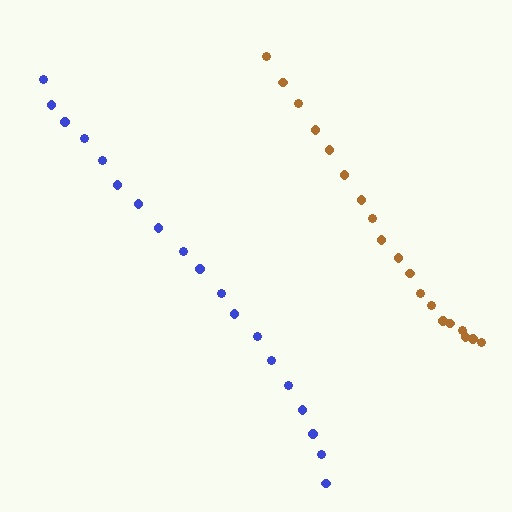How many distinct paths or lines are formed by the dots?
There are 2 distinct paths.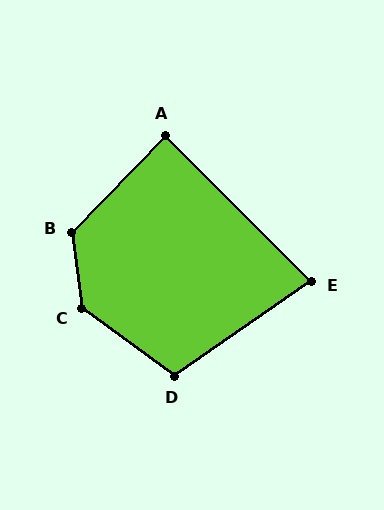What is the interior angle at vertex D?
Approximately 109 degrees (obtuse).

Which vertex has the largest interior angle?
C, at approximately 134 degrees.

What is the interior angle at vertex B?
Approximately 128 degrees (obtuse).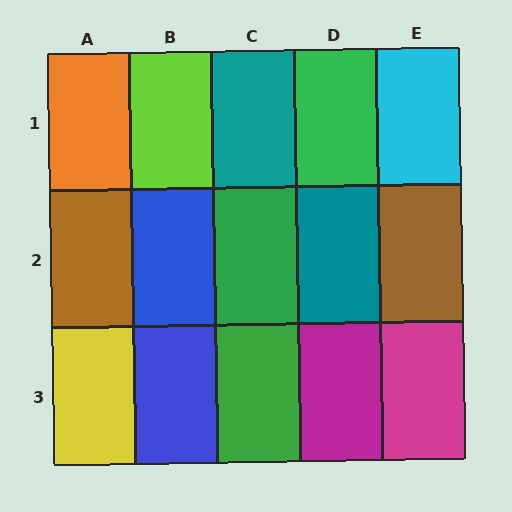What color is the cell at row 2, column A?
Brown.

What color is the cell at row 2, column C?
Green.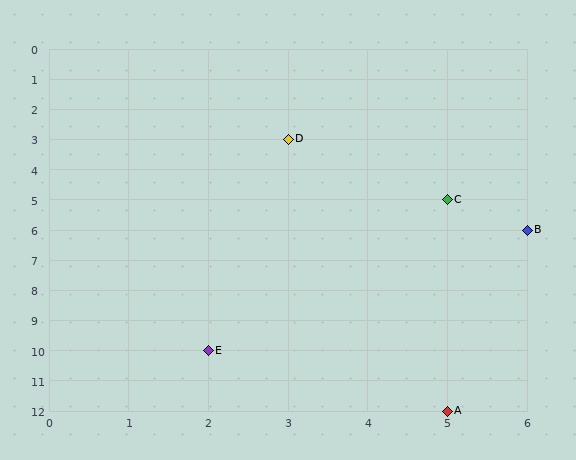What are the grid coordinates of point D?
Point D is at grid coordinates (3, 3).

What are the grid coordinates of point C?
Point C is at grid coordinates (5, 5).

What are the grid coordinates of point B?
Point B is at grid coordinates (6, 6).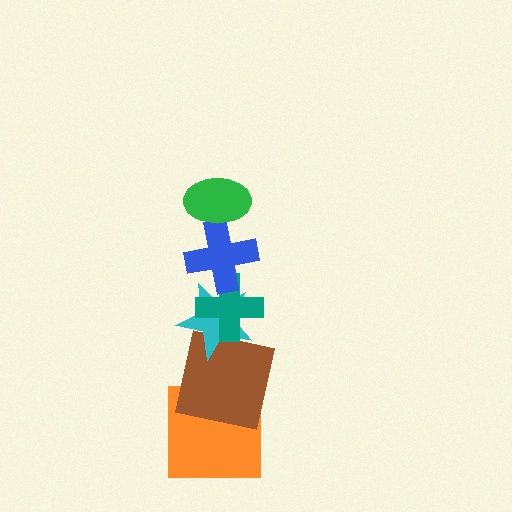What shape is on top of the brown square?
The cyan star is on top of the brown square.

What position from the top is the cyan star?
The cyan star is 4th from the top.